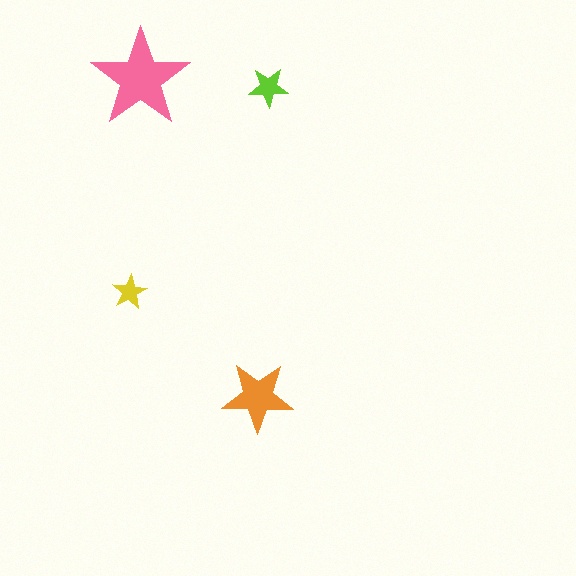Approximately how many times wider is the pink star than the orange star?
About 1.5 times wider.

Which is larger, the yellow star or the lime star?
The lime one.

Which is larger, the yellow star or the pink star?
The pink one.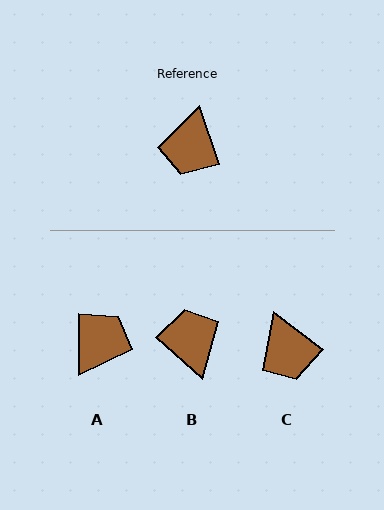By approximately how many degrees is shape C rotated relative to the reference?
Approximately 34 degrees counter-clockwise.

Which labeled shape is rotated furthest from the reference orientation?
A, about 161 degrees away.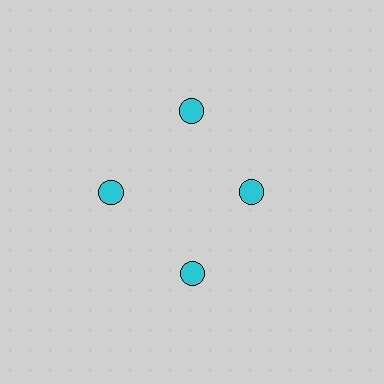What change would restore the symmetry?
The symmetry would be restored by moving it outward, back onto the ring so that all 4 circles sit at equal angles and equal distance from the center.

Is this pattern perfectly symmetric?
No. The 4 cyan circles are arranged in a ring, but one element near the 3 o'clock position is pulled inward toward the center, breaking the 4-fold rotational symmetry.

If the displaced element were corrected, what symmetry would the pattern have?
It would have 4-fold rotational symmetry — the pattern would map onto itself every 90 degrees.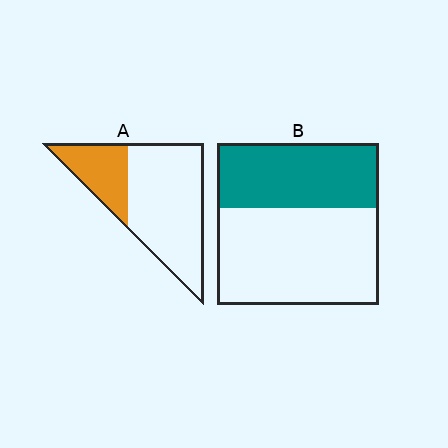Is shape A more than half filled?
No.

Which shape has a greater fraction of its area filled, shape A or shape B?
Shape B.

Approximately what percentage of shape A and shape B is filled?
A is approximately 30% and B is approximately 40%.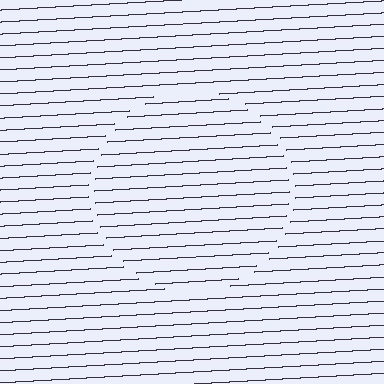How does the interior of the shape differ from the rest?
The interior of the shape contains the same grating, shifted by half a period — the contour is defined by the phase discontinuity where line-ends from the inner and outer gratings abut.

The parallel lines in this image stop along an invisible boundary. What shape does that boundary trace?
An illusory circle. The interior of the shape contains the same grating, shifted by half a period — the contour is defined by the phase discontinuity where line-ends from the inner and outer gratings abut.